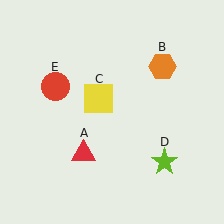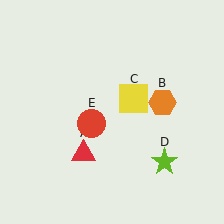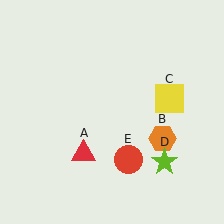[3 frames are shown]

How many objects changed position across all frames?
3 objects changed position: orange hexagon (object B), yellow square (object C), red circle (object E).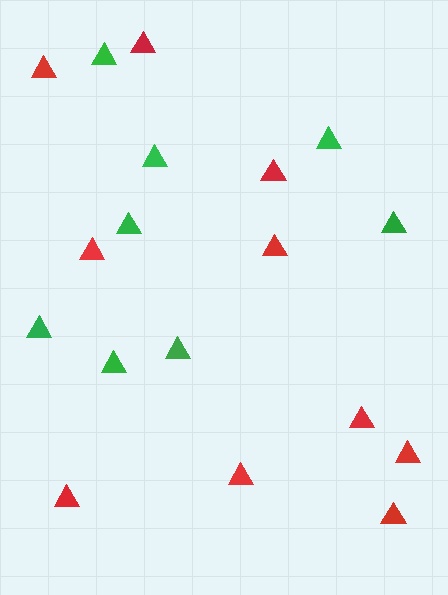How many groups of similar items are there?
There are 2 groups: one group of red triangles (10) and one group of green triangles (8).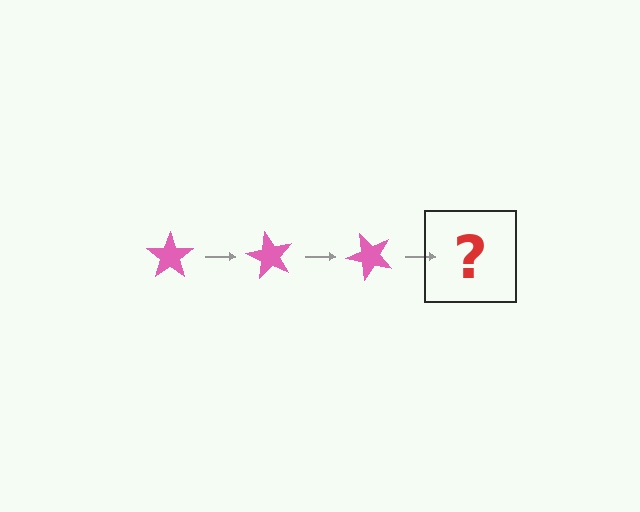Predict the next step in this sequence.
The next step is a pink star rotated 180 degrees.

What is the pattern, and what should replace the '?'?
The pattern is that the star rotates 60 degrees each step. The '?' should be a pink star rotated 180 degrees.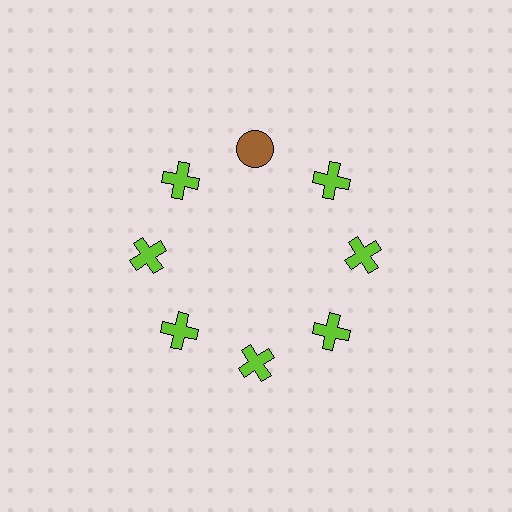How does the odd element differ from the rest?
It differs in both color (brown instead of lime) and shape (circle instead of cross).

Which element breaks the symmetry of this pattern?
The brown circle at roughly the 12 o'clock position breaks the symmetry. All other shapes are lime crosses.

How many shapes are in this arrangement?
There are 8 shapes arranged in a ring pattern.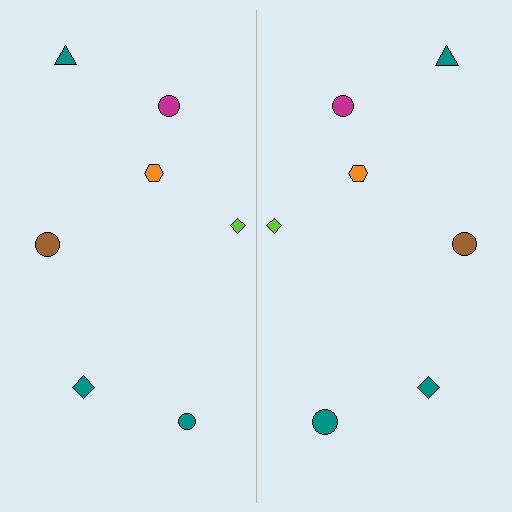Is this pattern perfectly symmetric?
No, the pattern is not perfectly symmetric. The teal circle on the right side has a different size than its mirror counterpart.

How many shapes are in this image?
There are 14 shapes in this image.